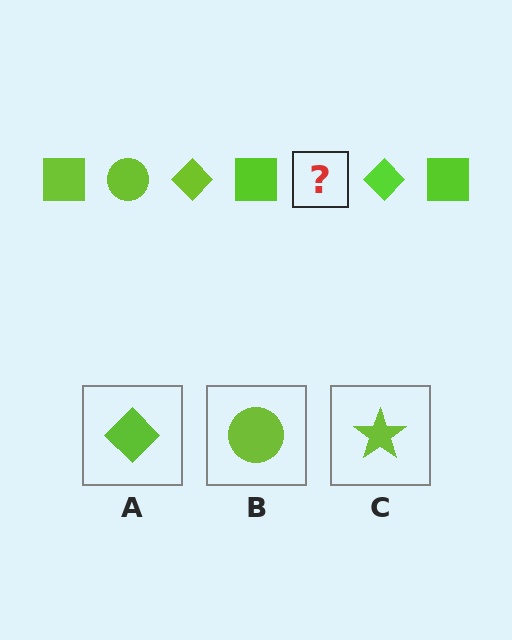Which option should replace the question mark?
Option B.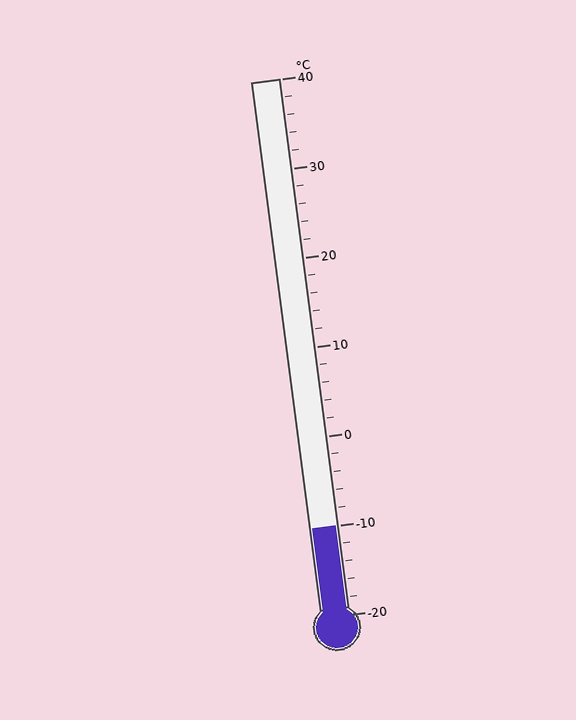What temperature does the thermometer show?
The thermometer shows approximately -10°C.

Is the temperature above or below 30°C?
The temperature is below 30°C.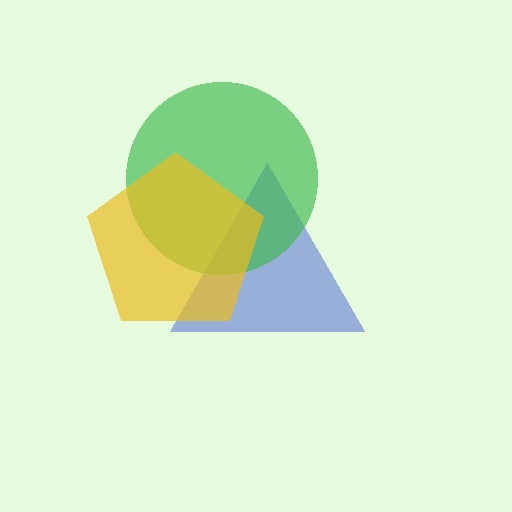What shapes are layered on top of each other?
The layered shapes are: a blue triangle, a green circle, a yellow pentagon.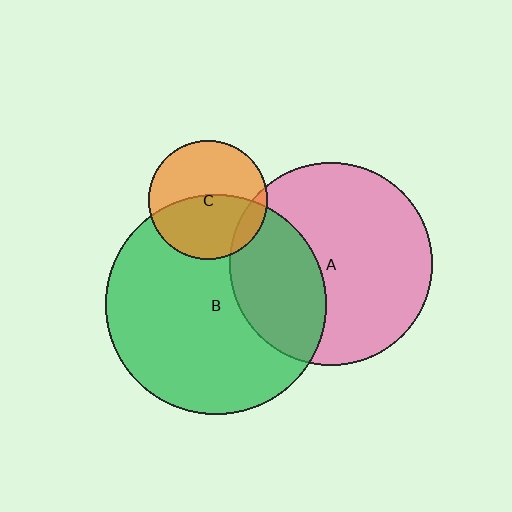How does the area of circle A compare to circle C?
Approximately 2.9 times.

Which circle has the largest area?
Circle B (green).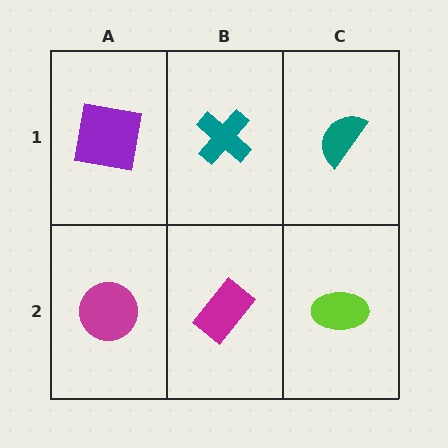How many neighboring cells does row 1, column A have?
2.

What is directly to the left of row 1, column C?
A teal cross.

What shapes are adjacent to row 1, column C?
A lime ellipse (row 2, column C), a teal cross (row 1, column B).